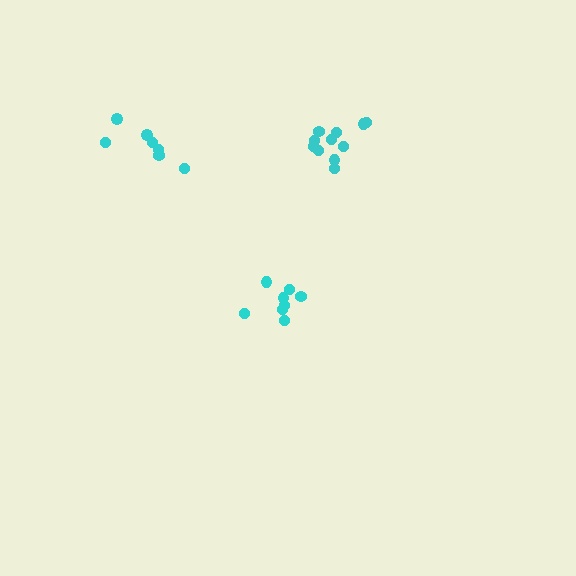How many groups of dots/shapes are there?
There are 3 groups.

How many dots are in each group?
Group 1: 8 dots, Group 2: 11 dots, Group 3: 7 dots (26 total).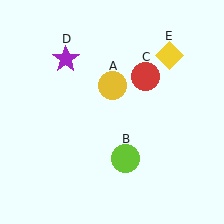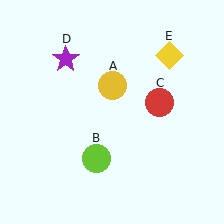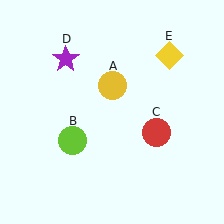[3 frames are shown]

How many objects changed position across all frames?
2 objects changed position: lime circle (object B), red circle (object C).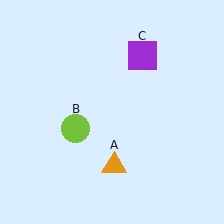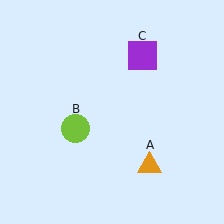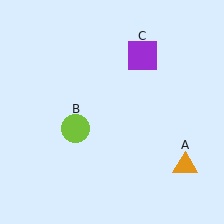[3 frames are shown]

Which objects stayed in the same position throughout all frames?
Lime circle (object B) and purple square (object C) remained stationary.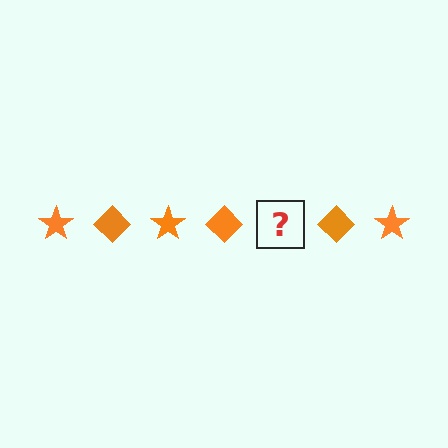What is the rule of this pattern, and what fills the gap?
The rule is that the pattern cycles through star, diamond shapes in orange. The gap should be filled with an orange star.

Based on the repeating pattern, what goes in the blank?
The blank should be an orange star.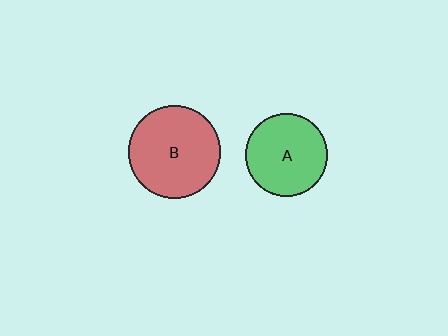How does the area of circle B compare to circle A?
Approximately 1.2 times.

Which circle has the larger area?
Circle B (red).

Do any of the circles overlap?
No, none of the circles overlap.